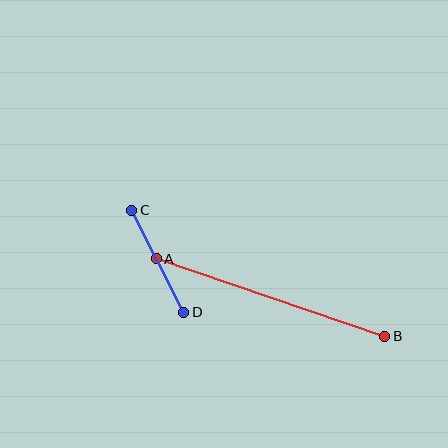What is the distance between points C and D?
The distance is approximately 114 pixels.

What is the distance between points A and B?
The distance is approximately 241 pixels.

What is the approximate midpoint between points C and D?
The midpoint is at approximately (158, 261) pixels.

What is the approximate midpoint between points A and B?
The midpoint is at approximately (271, 297) pixels.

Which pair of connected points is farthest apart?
Points A and B are farthest apart.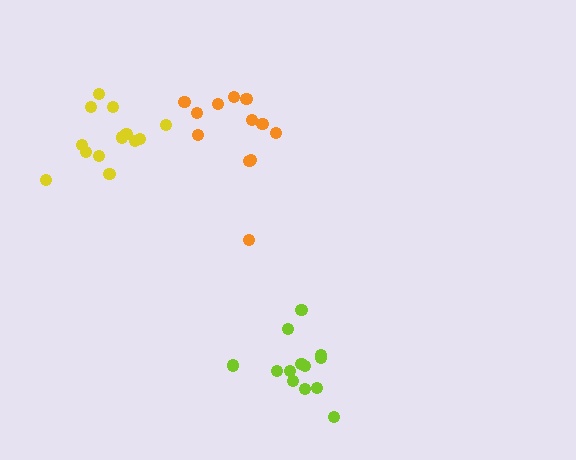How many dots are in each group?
Group 1: 12 dots, Group 2: 14 dots, Group 3: 13 dots (39 total).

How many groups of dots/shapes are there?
There are 3 groups.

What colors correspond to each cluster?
The clusters are colored: orange, lime, yellow.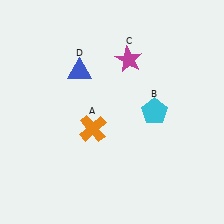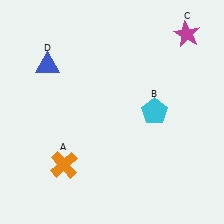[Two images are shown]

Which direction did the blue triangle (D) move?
The blue triangle (D) moved left.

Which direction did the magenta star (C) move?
The magenta star (C) moved right.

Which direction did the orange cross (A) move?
The orange cross (A) moved down.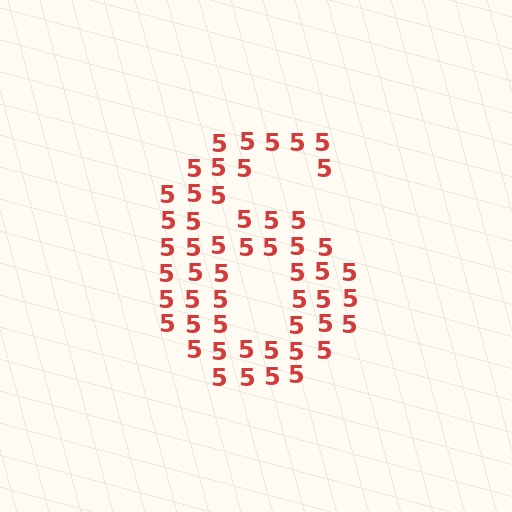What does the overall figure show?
The overall figure shows the digit 6.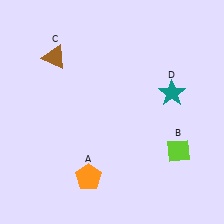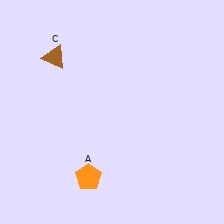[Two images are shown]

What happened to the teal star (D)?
The teal star (D) was removed in Image 2. It was in the top-right area of Image 1.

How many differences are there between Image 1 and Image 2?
There are 2 differences between the two images.